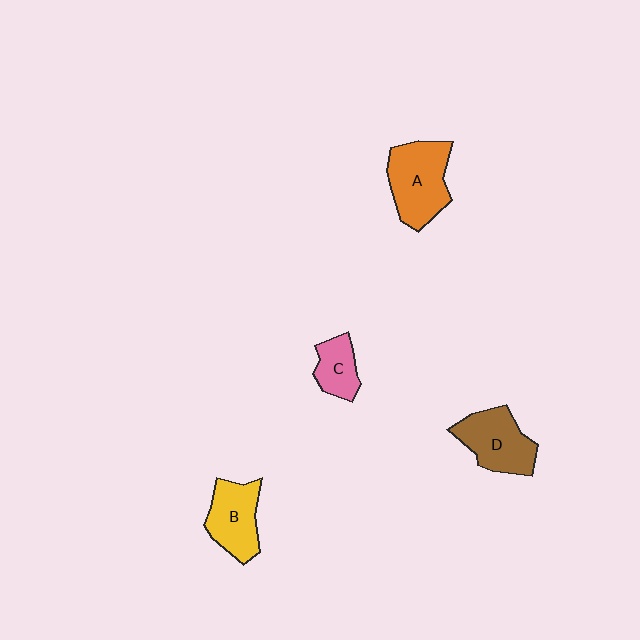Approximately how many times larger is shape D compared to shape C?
Approximately 1.7 times.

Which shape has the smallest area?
Shape C (pink).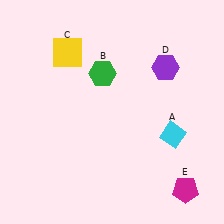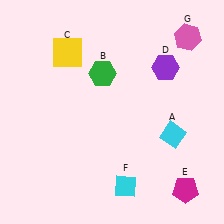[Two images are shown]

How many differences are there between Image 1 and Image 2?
There are 2 differences between the two images.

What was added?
A cyan diamond (F), a pink hexagon (G) were added in Image 2.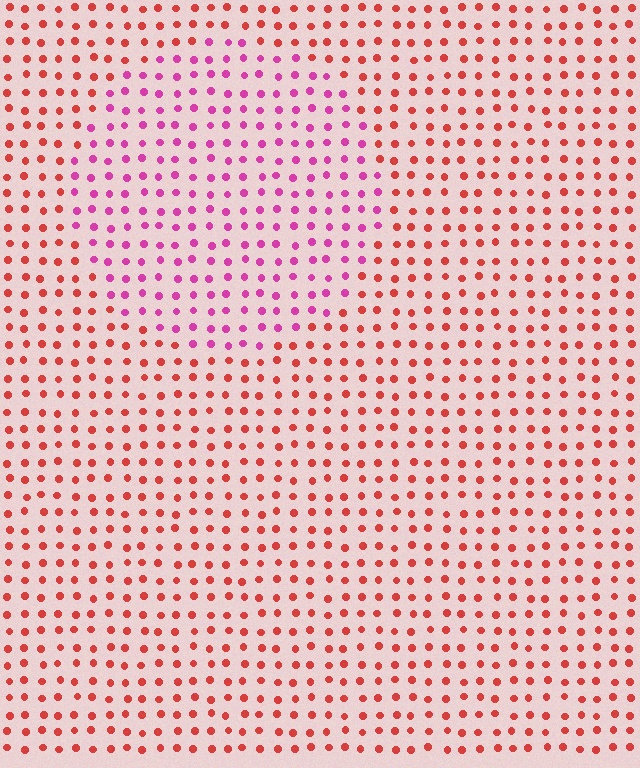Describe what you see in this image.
The image is filled with small red elements in a uniform arrangement. A circle-shaped region is visible where the elements are tinted to a slightly different hue, forming a subtle color boundary.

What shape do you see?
I see a circle.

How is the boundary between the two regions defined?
The boundary is defined purely by a slight shift in hue (about 43 degrees). Spacing, size, and orientation are identical on both sides.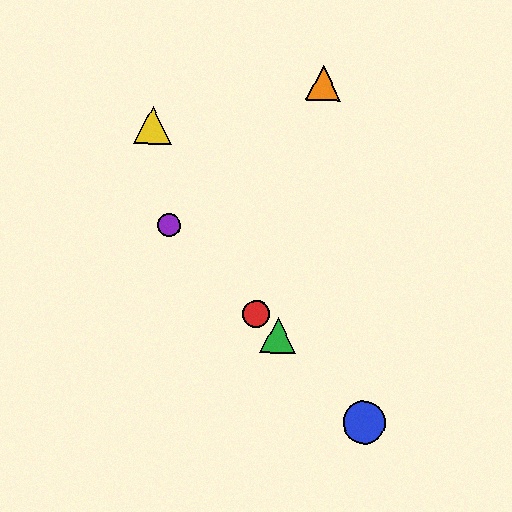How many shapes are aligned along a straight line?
4 shapes (the red circle, the blue circle, the green triangle, the purple circle) are aligned along a straight line.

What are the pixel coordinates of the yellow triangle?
The yellow triangle is at (152, 125).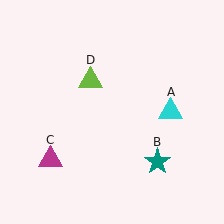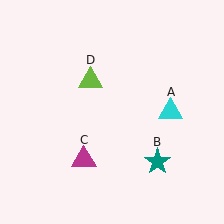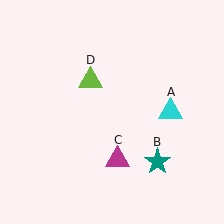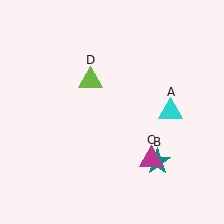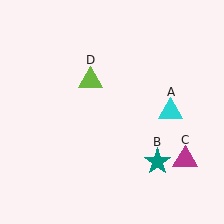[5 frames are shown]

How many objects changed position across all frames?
1 object changed position: magenta triangle (object C).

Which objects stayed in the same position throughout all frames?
Cyan triangle (object A) and teal star (object B) and lime triangle (object D) remained stationary.